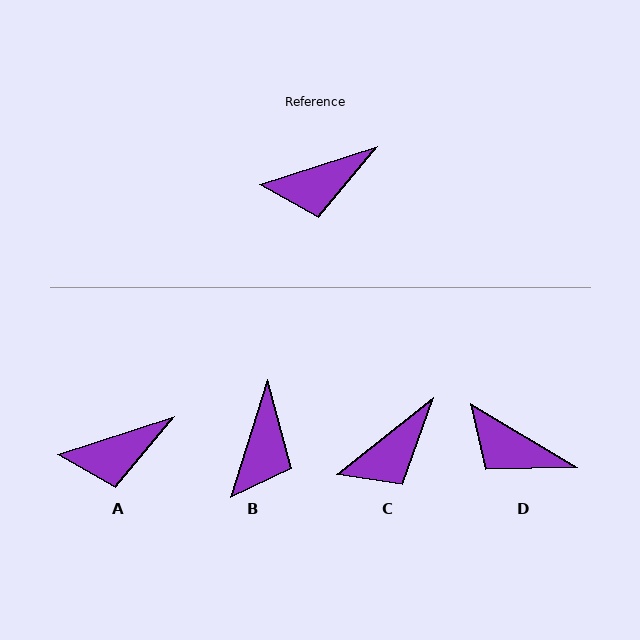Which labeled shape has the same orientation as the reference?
A.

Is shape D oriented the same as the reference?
No, it is off by about 49 degrees.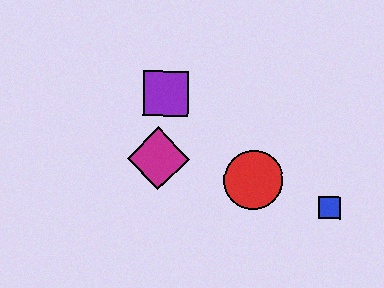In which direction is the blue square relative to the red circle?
The blue square is to the right of the red circle.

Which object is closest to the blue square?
The red circle is closest to the blue square.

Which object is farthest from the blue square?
The purple square is farthest from the blue square.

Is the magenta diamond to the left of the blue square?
Yes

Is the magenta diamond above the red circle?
Yes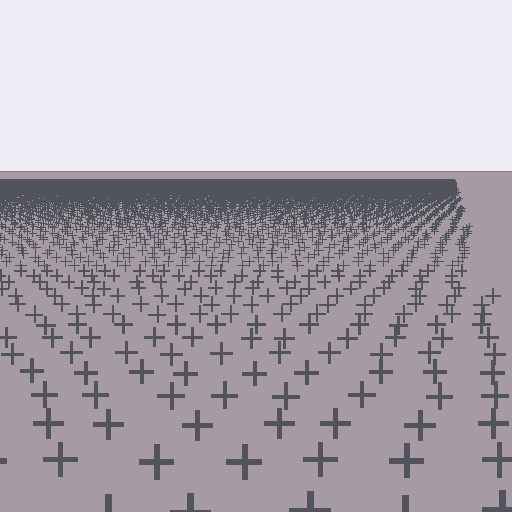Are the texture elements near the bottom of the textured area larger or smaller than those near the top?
Larger. Near the bottom, elements are closer to the viewer and appear at a bigger on-screen size.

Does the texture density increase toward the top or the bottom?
Density increases toward the top.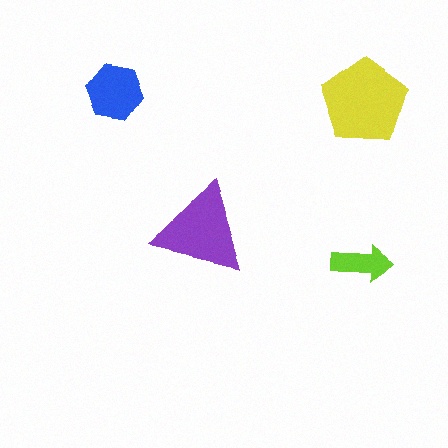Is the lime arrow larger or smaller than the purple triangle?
Smaller.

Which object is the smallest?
The lime arrow.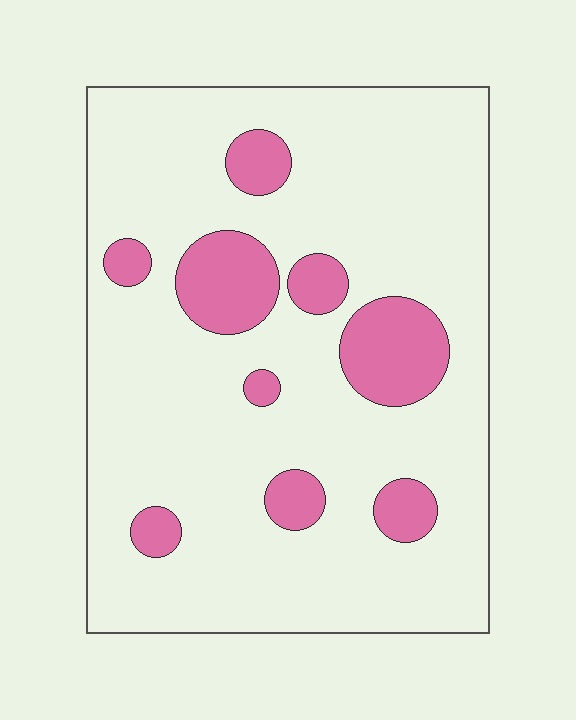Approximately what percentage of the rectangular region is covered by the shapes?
Approximately 15%.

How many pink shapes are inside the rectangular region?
9.